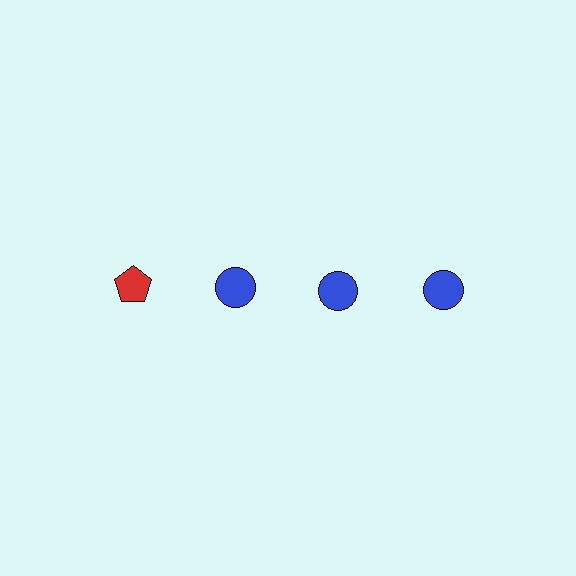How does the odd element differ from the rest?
It differs in both color (red instead of blue) and shape (pentagon instead of circle).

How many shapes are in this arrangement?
There are 4 shapes arranged in a grid pattern.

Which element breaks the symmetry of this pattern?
The red pentagon in the top row, leftmost column breaks the symmetry. All other shapes are blue circles.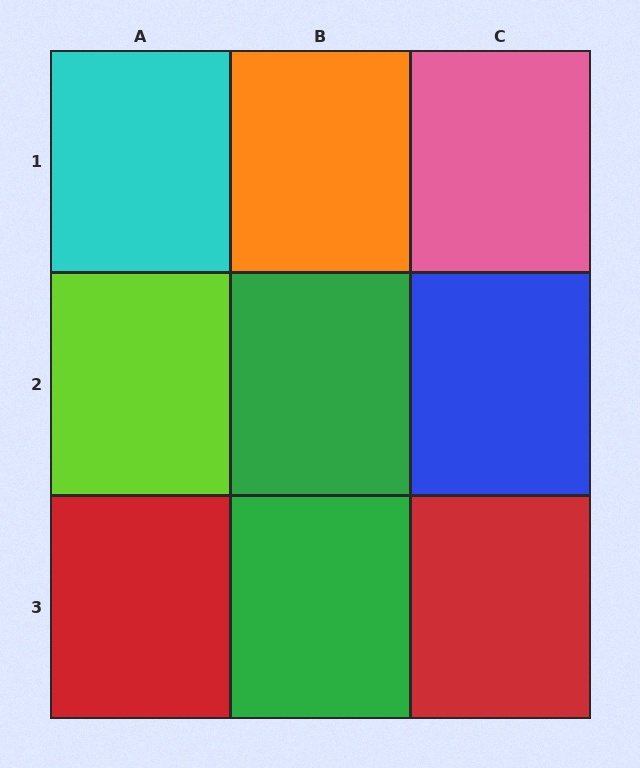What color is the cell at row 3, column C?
Red.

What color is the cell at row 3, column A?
Red.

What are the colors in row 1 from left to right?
Cyan, orange, pink.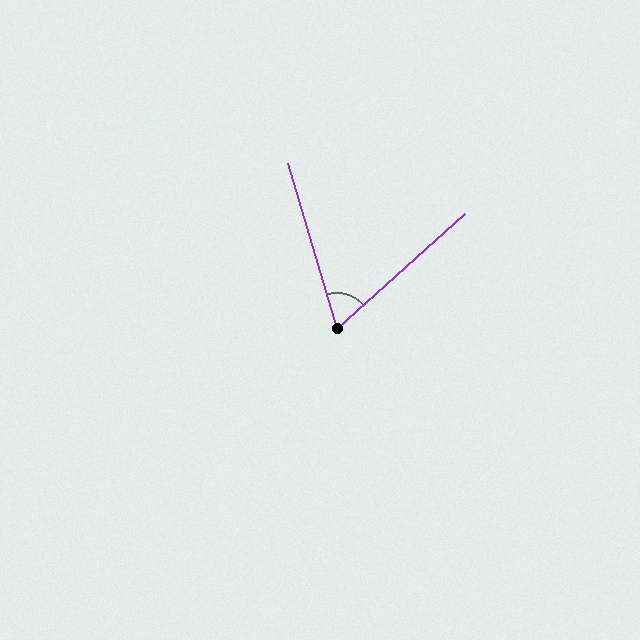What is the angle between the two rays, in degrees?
Approximately 64 degrees.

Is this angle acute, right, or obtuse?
It is acute.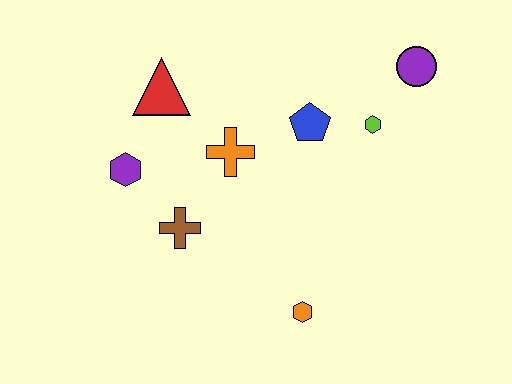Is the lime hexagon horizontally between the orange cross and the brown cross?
No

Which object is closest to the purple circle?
The lime hexagon is closest to the purple circle.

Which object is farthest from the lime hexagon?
The purple hexagon is farthest from the lime hexagon.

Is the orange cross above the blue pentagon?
No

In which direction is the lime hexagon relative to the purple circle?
The lime hexagon is below the purple circle.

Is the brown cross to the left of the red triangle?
No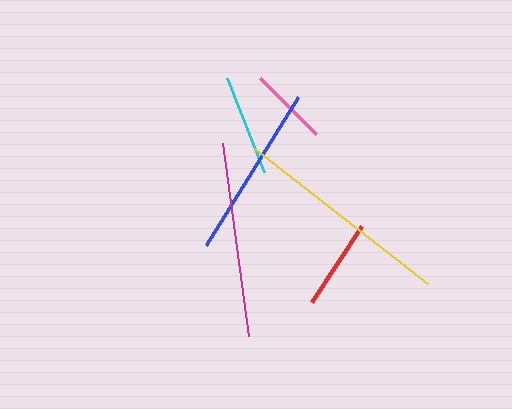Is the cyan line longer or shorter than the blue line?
The blue line is longer than the cyan line.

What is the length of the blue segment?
The blue segment is approximately 175 pixels long.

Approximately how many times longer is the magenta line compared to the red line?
The magenta line is approximately 2.1 times the length of the red line.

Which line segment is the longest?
The yellow line is the longest at approximately 219 pixels.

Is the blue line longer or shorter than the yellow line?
The yellow line is longer than the blue line.